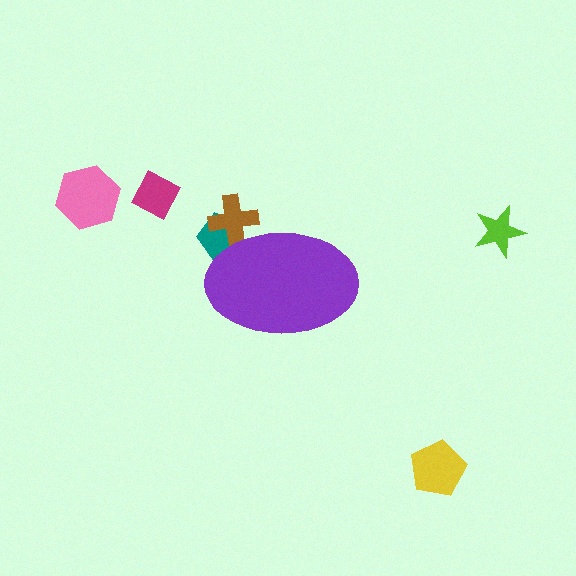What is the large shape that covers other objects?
A purple ellipse.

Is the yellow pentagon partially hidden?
No, the yellow pentagon is fully visible.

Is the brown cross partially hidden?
Yes, the brown cross is partially hidden behind the purple ellipse.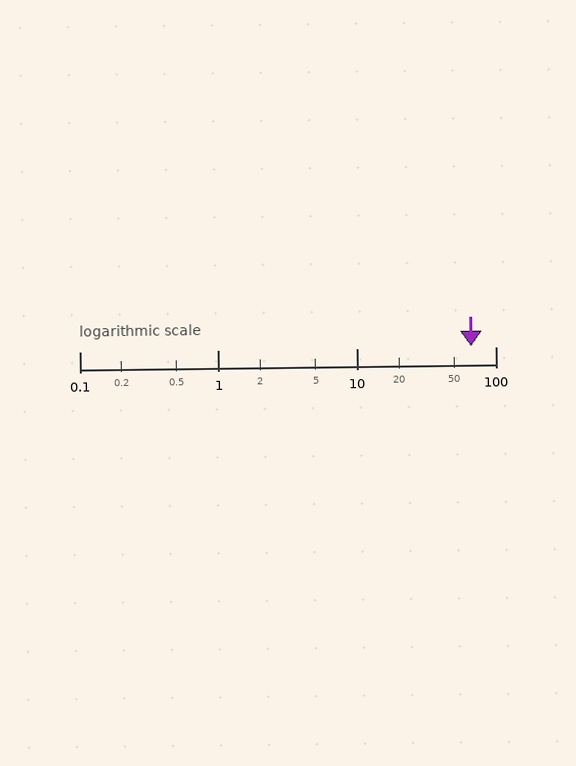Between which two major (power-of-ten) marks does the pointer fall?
The pointer is between 10 and 100.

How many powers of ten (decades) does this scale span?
The scale spans 3 decades, from 0.1 to 100.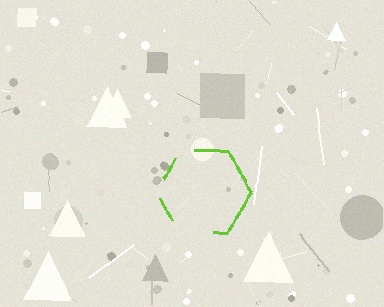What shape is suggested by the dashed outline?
The dashed outline suggests a hexagon.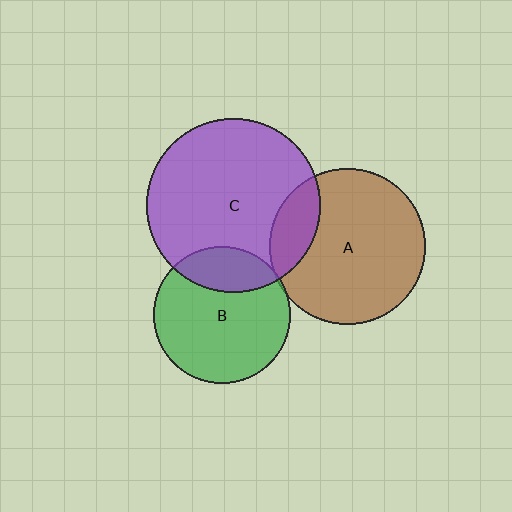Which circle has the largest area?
Circle C (purple).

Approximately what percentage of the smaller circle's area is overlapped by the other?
Approximately 5%.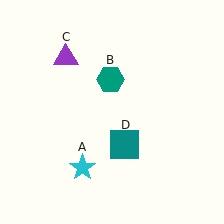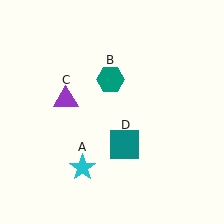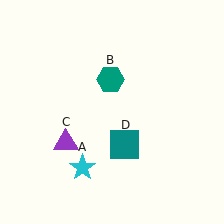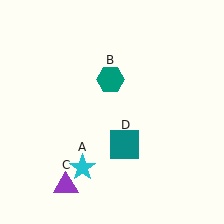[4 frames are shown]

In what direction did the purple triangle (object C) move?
The purple triangle (object C) moved down.